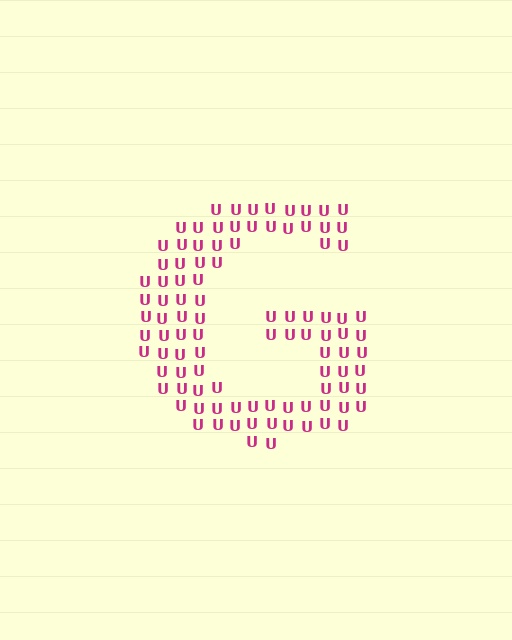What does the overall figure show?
The overall figure shows the letter G.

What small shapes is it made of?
It is made of small letter U's.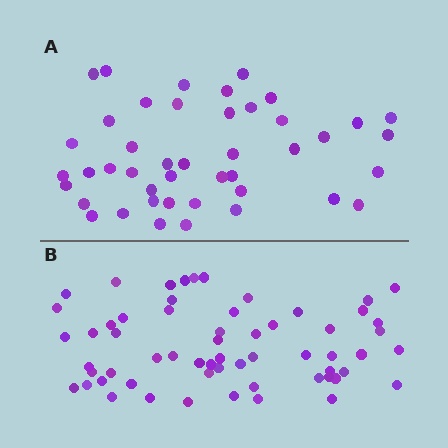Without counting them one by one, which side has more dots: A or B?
Region B (the bottom region) has more dots.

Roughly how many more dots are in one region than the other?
Region B has approximately 15 more dots than region A.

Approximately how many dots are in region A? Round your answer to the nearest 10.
About 40 dots. (The exact count is 44, which rounds to 40.)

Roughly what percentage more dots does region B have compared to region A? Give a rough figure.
About 35% more.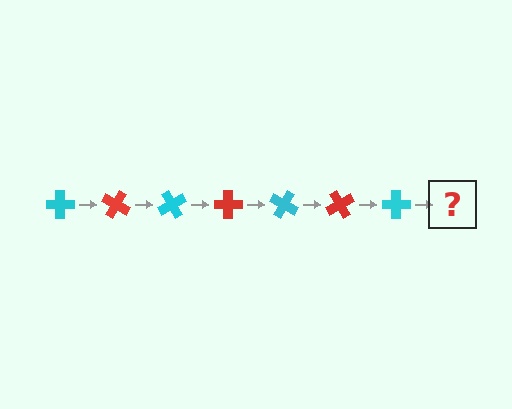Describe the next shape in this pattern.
It should be a red cross, rotated 210 degrees from the start.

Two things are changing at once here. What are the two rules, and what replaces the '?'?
The two rules are that it rotates 30 degrees each step and the color cycles through cyan and red. The '?' should be a red cross, rotated 210 degrees from the start.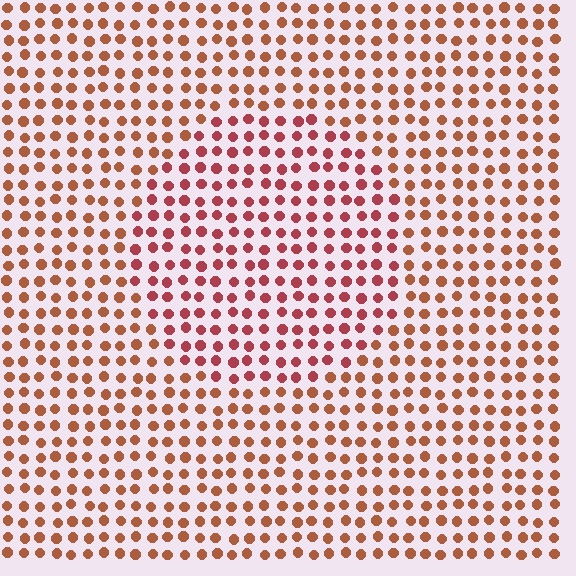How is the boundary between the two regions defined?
The boundary is defined purely by a slight shift in hue (about 26 degrees). Spacing, size, and orientation are identical on both sides.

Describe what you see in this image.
The image is filled with small brown elements in a uniform arrangement. A circle-shaped region is visible where the elements are tinted to a slightly different hue, forming a subtle color boundary.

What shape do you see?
I see a circle.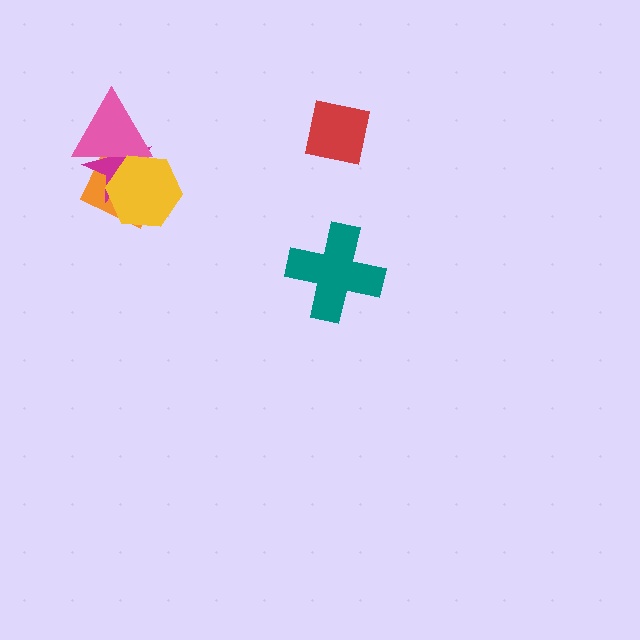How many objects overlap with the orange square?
3 objects overlap with the orange square.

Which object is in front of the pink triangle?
The yellow hexagon is in front of the pink triangle.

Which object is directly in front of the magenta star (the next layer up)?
The pink triangle is directly in front of the magenta star.